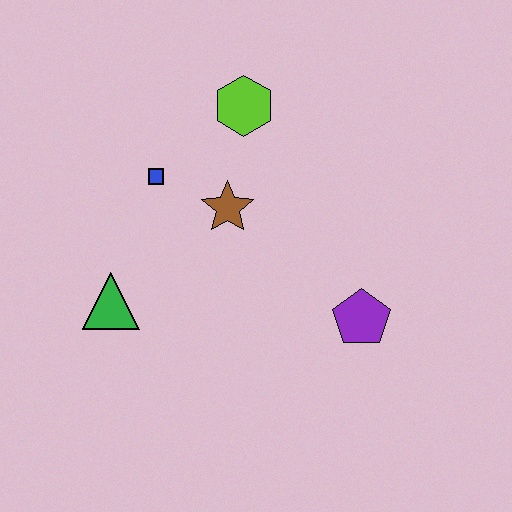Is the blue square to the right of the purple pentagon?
No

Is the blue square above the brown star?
Yes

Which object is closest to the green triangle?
The blue square is closest to the green triangle.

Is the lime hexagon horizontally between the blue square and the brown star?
No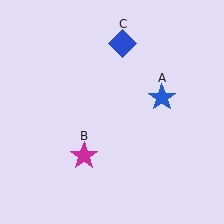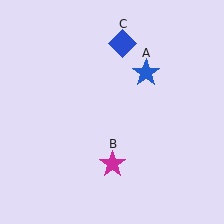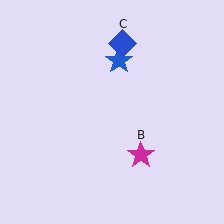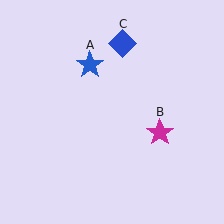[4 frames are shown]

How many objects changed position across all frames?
2 objects changed position: blue star (object A), magenta star (object B).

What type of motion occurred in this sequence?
The blue star (object A), magenta star (object B) rotated counterclockwise around the center of the scene.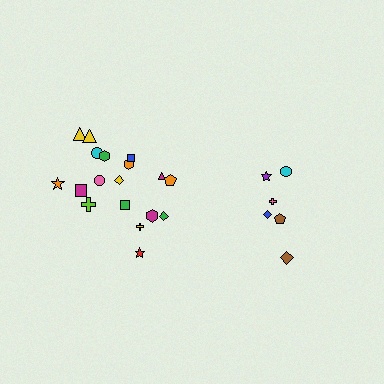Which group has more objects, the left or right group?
The left group.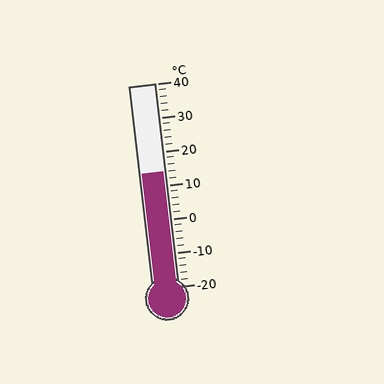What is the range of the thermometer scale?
The thermometer scale ranges from -20°C to 40°C.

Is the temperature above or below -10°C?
The temperature is above -10°C.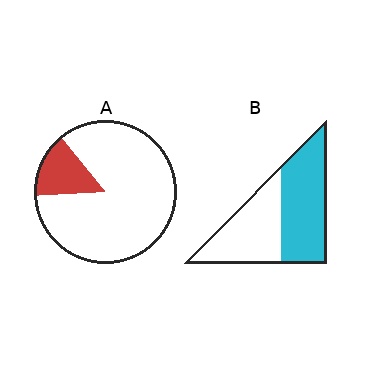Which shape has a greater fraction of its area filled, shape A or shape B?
Shape B.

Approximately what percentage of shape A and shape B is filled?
A is approximately 15% and B is approximately 55%.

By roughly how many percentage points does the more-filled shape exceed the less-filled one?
By roughly 40 percentage points (B over A).